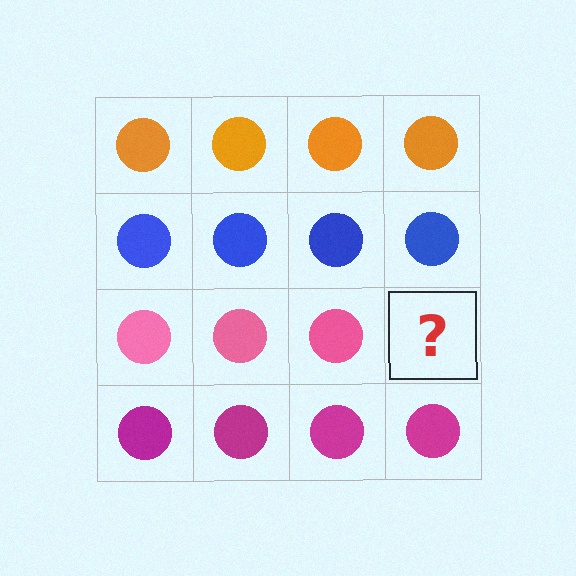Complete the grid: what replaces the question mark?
The question mark should be replaced with a pink circle.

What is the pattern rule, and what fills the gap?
The rule is that each row has a consistent color. The gap should be filled with a pink circle.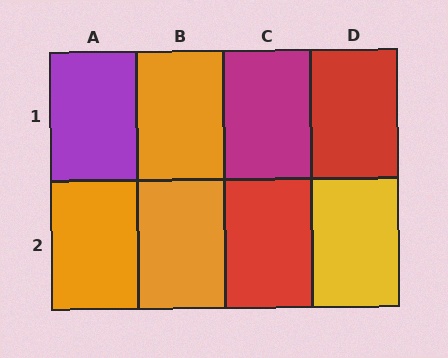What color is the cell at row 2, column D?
Yellow.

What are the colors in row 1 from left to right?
Purple, orange, magenta, red.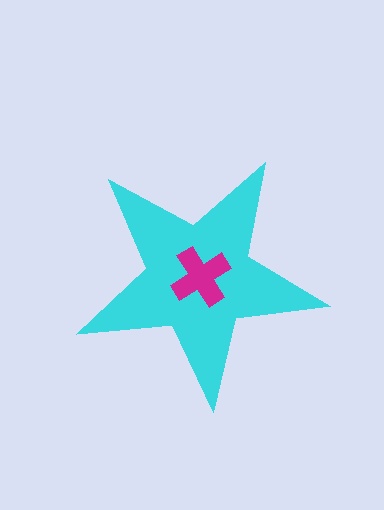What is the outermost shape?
The cyan star.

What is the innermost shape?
The magenta cross.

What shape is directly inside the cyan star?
The magenta cross.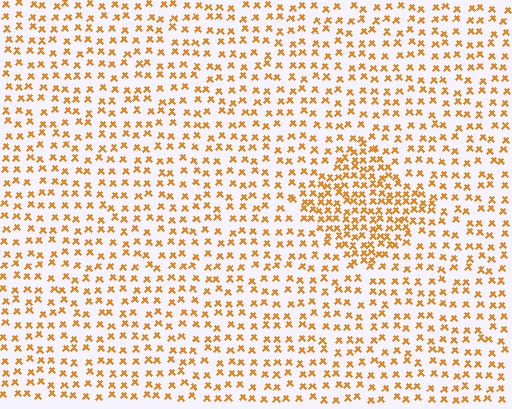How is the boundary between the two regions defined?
The boundary is defined by a change in element density (approximately 1.9x ratio). All elements are the same color, size, and shape.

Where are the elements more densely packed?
The elements are more densely packed inside the diamond boundary.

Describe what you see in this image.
The image contains small orange elements arranged at two different densities. A diamond-shaped region is visible where the elements are more densely packed than the surrounding area.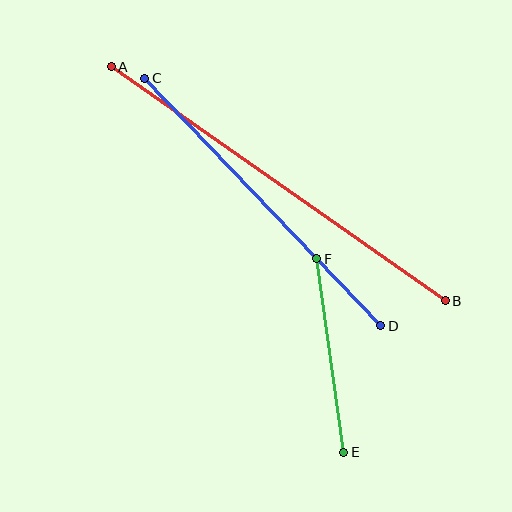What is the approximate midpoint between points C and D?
The midpoint is at approximately (263, 202) pixels.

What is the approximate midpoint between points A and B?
The midpoint is at approximately (278, 184) pixels.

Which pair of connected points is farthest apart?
Points A and B are farthest apart.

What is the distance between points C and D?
The distance is approximately 342 pixels.